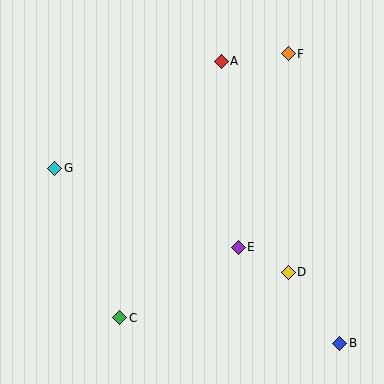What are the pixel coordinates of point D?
Point D is at (288, 272).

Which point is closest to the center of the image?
Point E at (238, 247) is closest to the center.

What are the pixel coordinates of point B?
Point B is at (340, 343).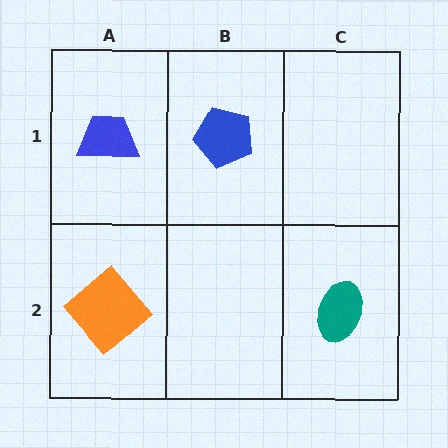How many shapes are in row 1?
2 shapes.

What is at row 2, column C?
A teal ellipse.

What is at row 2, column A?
An orange diamond.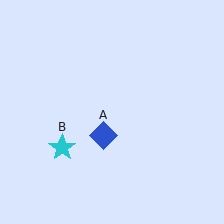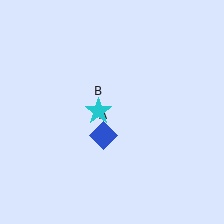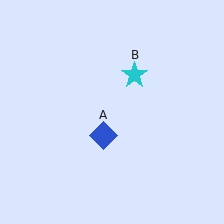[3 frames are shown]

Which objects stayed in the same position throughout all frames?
Blue diamond (object A) remained stationary.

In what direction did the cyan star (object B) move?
The cyan star (object B) moved up and to the right.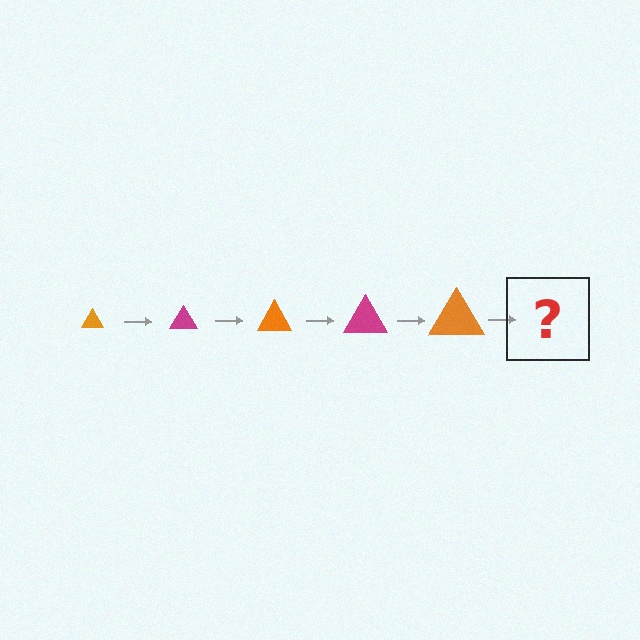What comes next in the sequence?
The next element should be a magenta triangle, larger than the previous one.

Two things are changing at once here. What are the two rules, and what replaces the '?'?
The two rules are that the triangle grows larger each step and the color cycles through orange and magenta. The '?' should be a magenta triangle, larger than the previous one.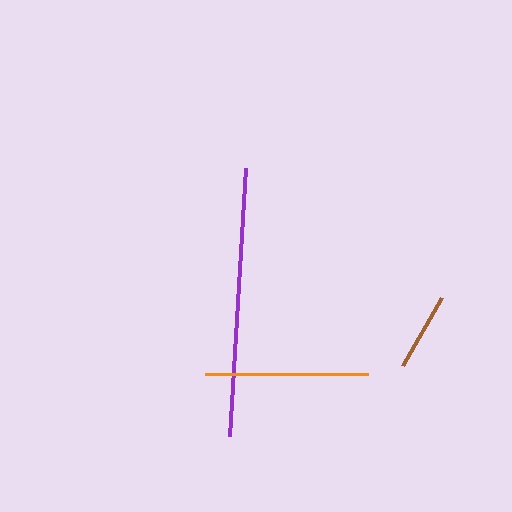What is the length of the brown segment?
The brown segment is approximately 78 pixels long.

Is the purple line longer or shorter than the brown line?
The purple line is longer than the brown line.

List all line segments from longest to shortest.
From longest to shortest: purple, orange, brown.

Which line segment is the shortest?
The brown line is the shortest at approximately 78 pixels.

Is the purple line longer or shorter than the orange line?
The purple line is longer than the orange line.